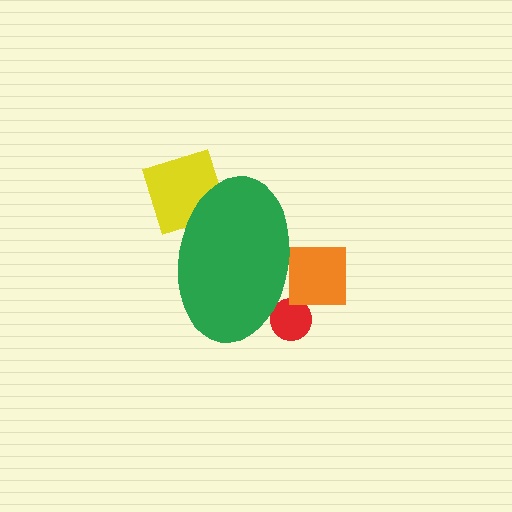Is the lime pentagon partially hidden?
Yes, the lime pentagon is partially hidden behind the green ellipse.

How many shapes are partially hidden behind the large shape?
4 shapes are partially hidden.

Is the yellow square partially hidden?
Yes, the yellow square is partially hidden behind the green ellipse.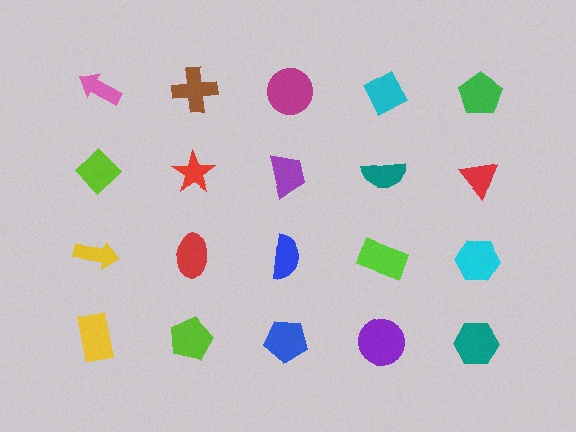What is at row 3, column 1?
A yellow arrow.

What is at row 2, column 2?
A red star.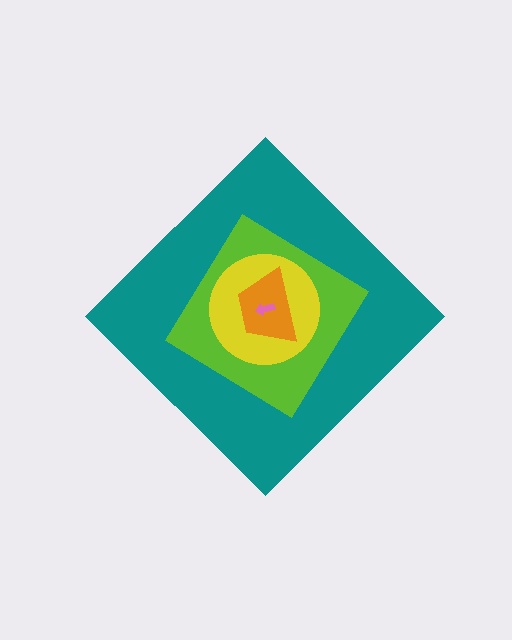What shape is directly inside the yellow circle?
The orange trapezoid.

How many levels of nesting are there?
5.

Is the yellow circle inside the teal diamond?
Yes.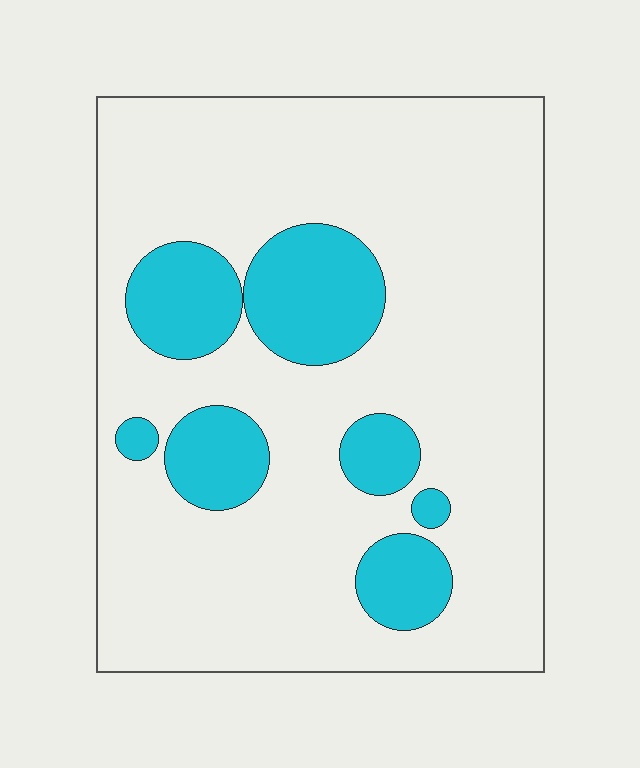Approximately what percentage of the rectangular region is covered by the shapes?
Approximately 20%.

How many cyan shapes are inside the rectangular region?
7.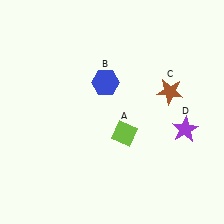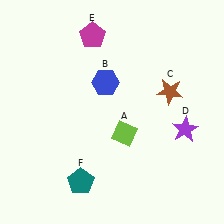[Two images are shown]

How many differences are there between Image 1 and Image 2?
There are 2 differences between the two images.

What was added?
A magenta pentagon (E), a teal pentagon (F) were added in Image 2.